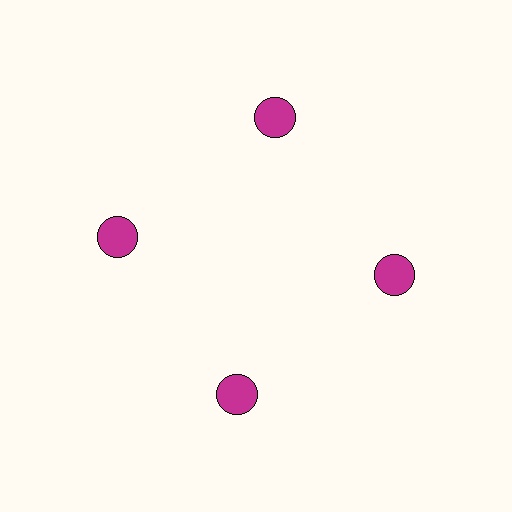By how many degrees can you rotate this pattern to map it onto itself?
The pattern maps onto itself every 90 degrees of rotation.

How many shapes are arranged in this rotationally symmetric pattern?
There are 4 shapes, arranged in 4 groups of 1.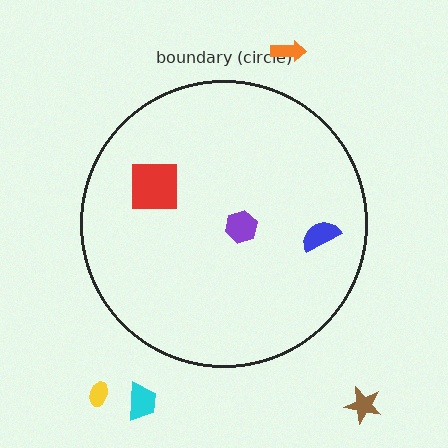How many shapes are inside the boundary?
3 inside, 4 outside.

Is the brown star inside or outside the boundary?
Outside.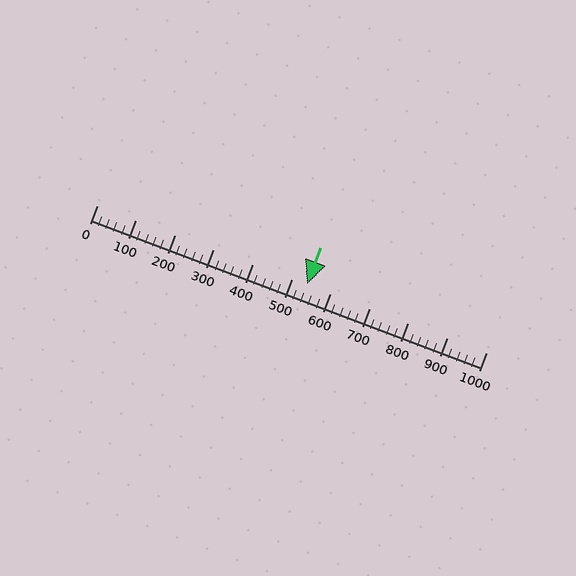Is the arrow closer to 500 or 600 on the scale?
The arrow is closer to 500.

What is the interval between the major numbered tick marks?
The major tick marks are spaced 100 units apart.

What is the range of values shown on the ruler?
The ruler shows values from 0 to 1000.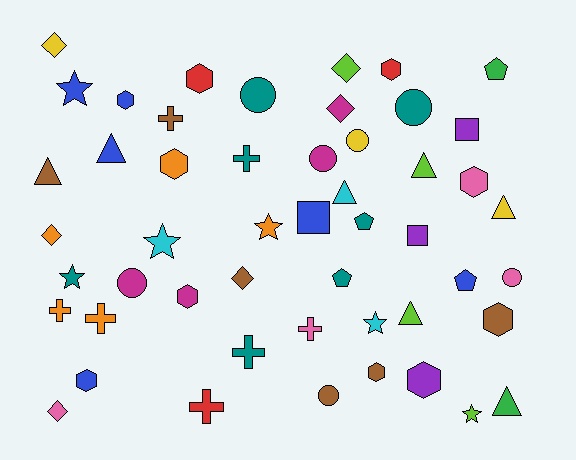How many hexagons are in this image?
There are 10 hexagons.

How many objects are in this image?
There are 50 objects.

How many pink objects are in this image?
There are 4 pink objects.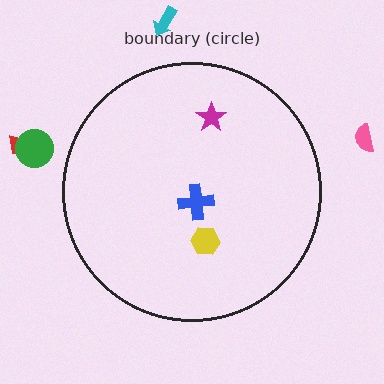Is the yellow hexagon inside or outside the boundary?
Inside.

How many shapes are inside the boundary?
3 inside, 4 outside.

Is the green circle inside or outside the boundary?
Outside.